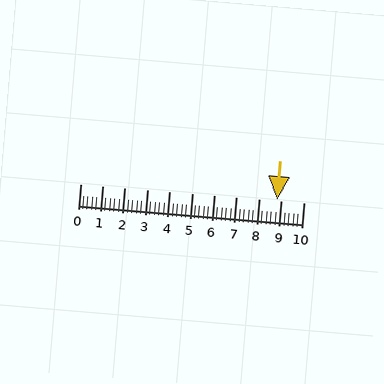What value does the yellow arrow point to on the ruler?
The yellow arrow points to approximately 8.8.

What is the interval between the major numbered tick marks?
The major tick marks are spaced 1 units apart.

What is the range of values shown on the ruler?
The ruler shows values from 0 to 10.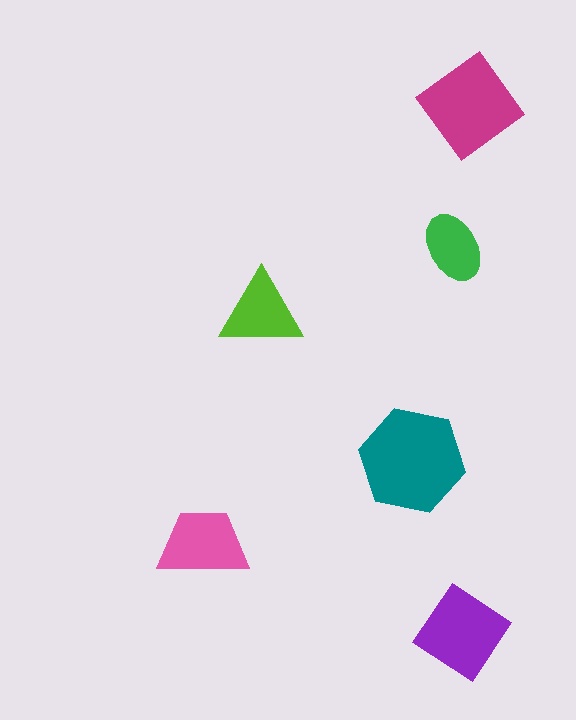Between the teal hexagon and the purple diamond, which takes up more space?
The teal hexagon.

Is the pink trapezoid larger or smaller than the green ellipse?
Larger.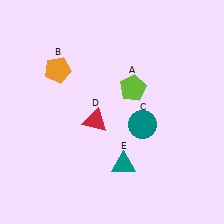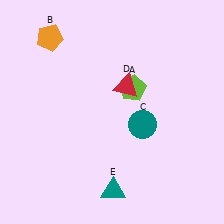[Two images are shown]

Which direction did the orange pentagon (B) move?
The orange pentagon (B) moved up.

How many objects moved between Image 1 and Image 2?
3 objects moved between the two images.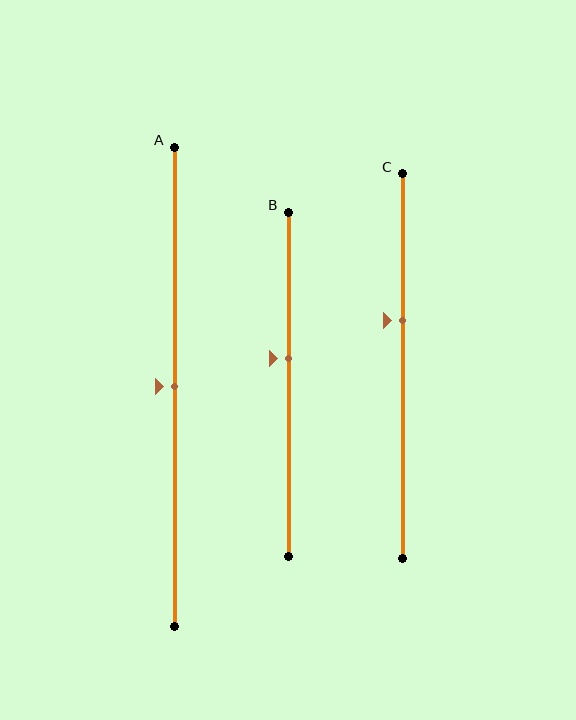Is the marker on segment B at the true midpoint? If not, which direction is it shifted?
No, the marker on segment B is shifted upward by about 7% of the segment length.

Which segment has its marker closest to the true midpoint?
Segment A has its marker closest to the true midpoint.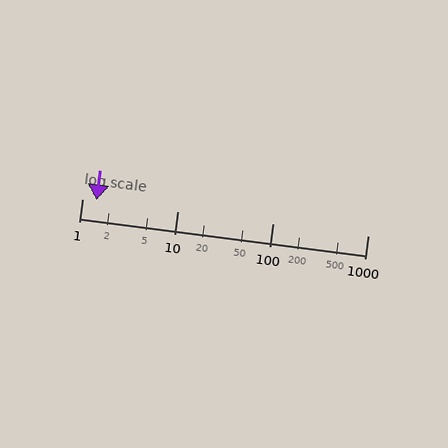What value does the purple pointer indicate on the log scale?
The pointer indicates approximately 1.4.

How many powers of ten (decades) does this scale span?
The scale spans 3 decades, from 1 to 1000.